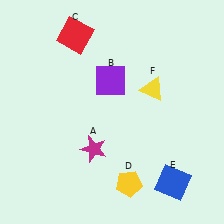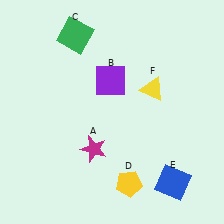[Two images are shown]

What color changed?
The square (C) changed from red in Image 1 to green in Image 2.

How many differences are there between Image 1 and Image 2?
There is 1 difference between the two images.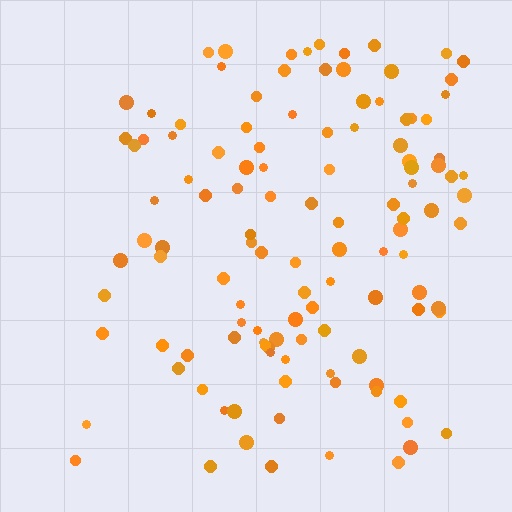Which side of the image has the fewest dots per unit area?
The left.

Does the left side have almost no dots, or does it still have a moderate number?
Still a moderate number, just noticeably fewer than the right.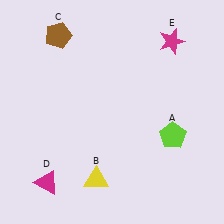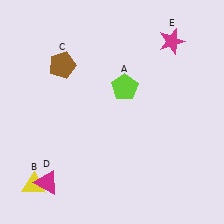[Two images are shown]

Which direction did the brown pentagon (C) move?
The brown pentagon (C) moved down.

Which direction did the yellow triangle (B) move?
The yellow triangle (B) moved left.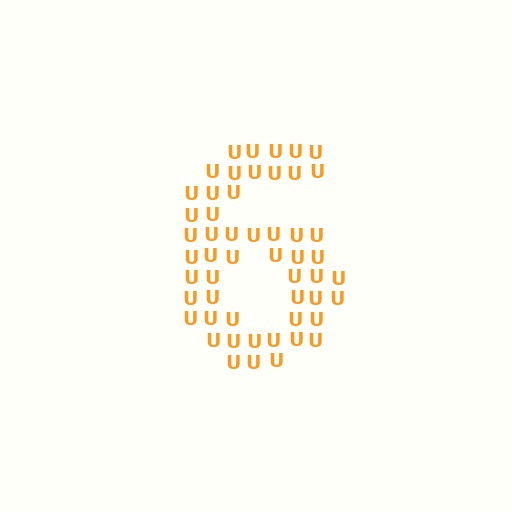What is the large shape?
The large shape is the digit 6.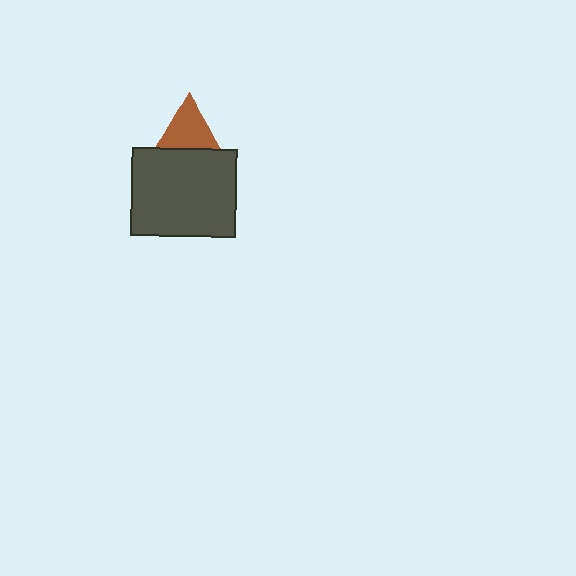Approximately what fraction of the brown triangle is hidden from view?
Roughly 53% of the brown triangle is hidden behind the dark gray rectangle.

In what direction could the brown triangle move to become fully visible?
The brown triangle could move up. That would shift it out from behind the dark gray rectangle entirely.